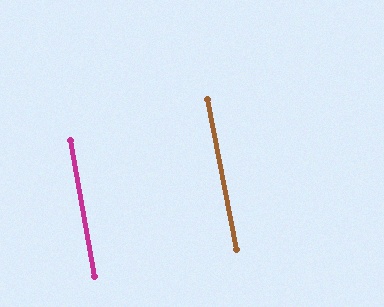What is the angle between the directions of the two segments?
Approximately 1 degree.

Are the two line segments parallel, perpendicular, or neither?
Parallel — their directions differ by only 0.9°.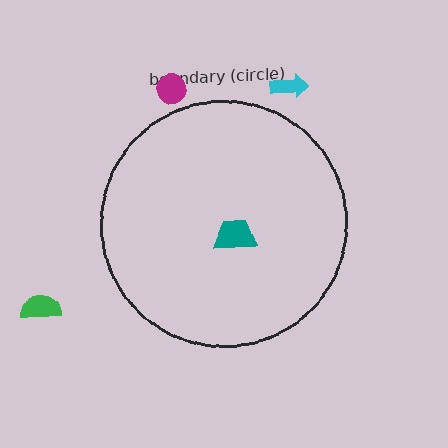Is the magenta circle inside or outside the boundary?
Outside.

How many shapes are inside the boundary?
1 inside, 3 outside.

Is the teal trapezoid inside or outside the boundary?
Inside.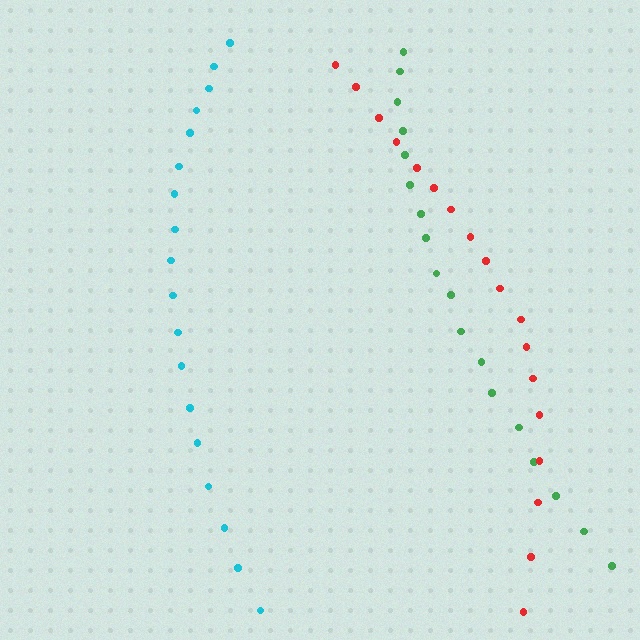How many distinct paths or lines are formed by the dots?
There are 3 distinct paths.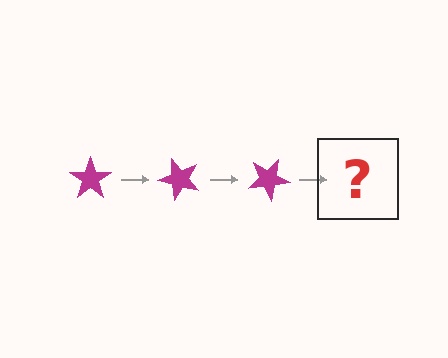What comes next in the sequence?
The next element should be a magenta star rotated 150 degrees.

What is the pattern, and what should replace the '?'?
The pattern is that the star rotates 50 degrees each step. The '?' should be a magenta star rotated 150 degrees.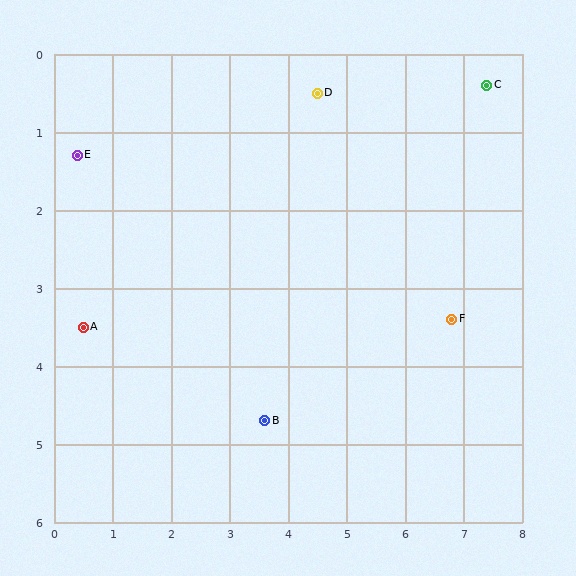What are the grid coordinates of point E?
Point E is at approximately (0.4, 1.3).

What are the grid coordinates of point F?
Point F is at approximately (6.8, 3.4).